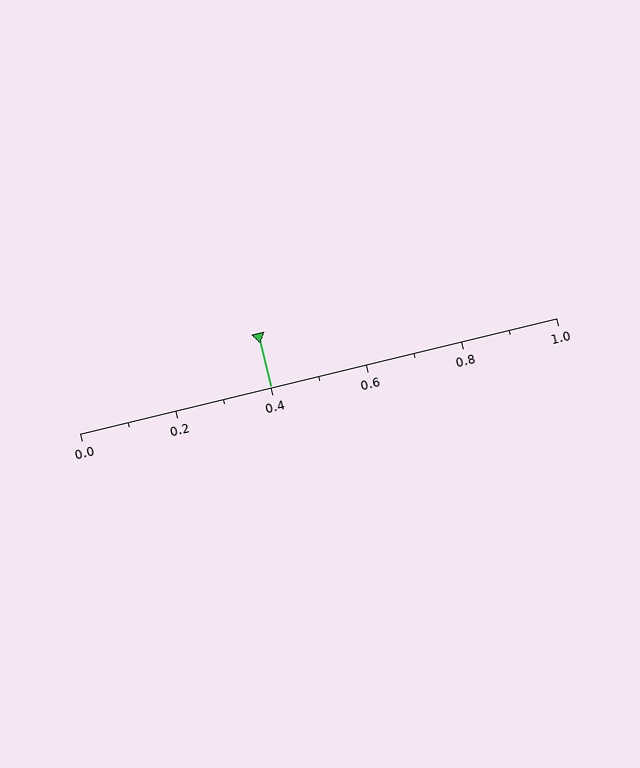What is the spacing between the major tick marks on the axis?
The major ticks are spaced 0.2 apart.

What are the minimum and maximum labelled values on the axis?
The axis runs from 0.0 to 1.0.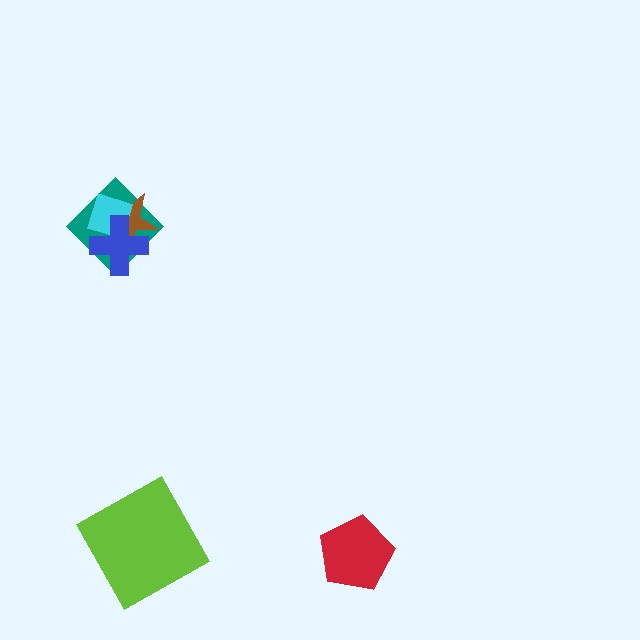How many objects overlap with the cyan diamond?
3 objects overlap with the cyan diamond.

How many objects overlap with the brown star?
3 objects overlap with the brown star.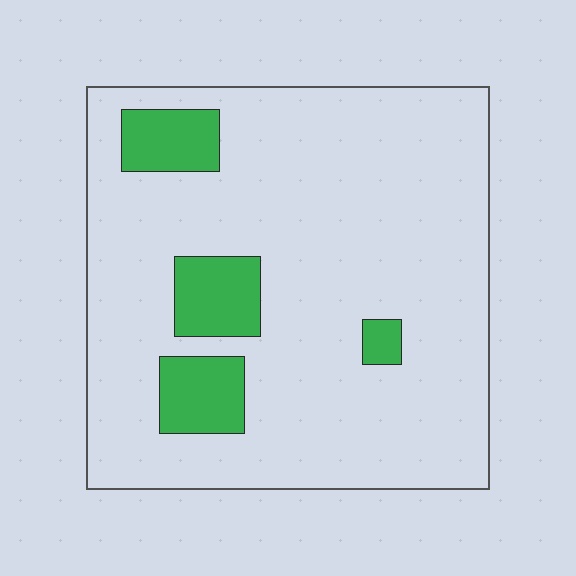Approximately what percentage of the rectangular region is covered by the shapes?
Approximately 15%.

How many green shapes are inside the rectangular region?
4.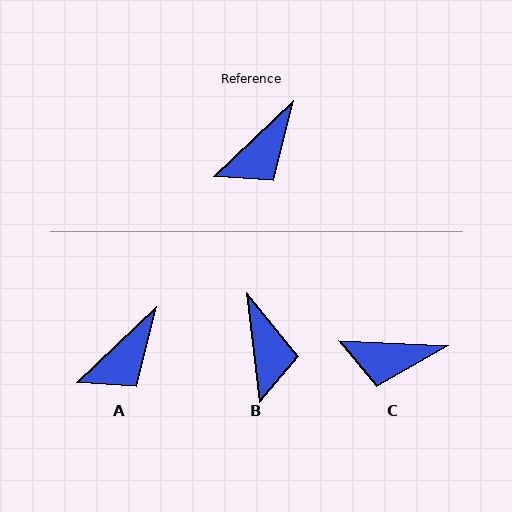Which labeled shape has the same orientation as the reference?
A.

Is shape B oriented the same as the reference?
No, it is off by about 53 degrees.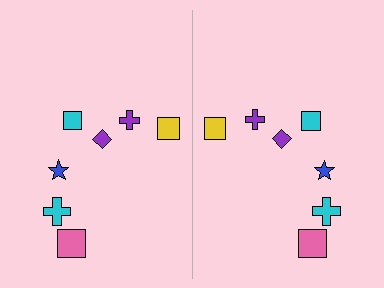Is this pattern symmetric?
Yes, this pattern has bilateral (reflection) symmetry.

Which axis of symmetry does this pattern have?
The pattern has a vertical axis of symmetry running through the center of the image.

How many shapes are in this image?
There are 14 shapes in this image.